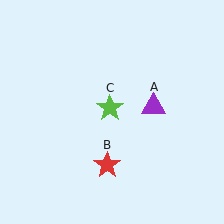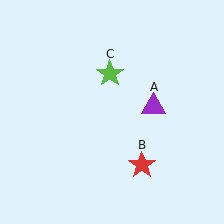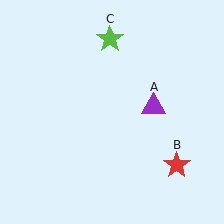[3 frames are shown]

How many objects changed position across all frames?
2 objects changed position: red star (object B), lime star (object C).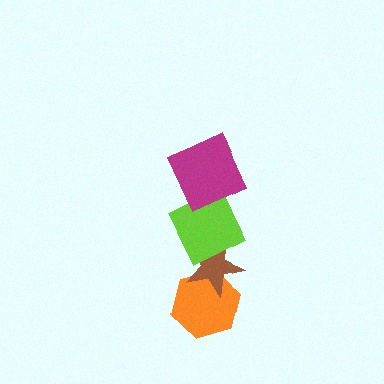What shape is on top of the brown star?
The lime square is on top of the brown star.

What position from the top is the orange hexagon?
The orange hexagon is 4th from the top.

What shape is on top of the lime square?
The magenta square is on top of the lime square.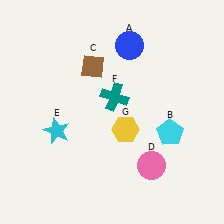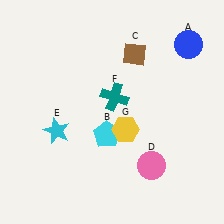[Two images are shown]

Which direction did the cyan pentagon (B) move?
The cyan pentagon (B) moved left.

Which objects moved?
The objects that moved are: the blue circle (A), the cyan pentagon (B), the brown diamond (C).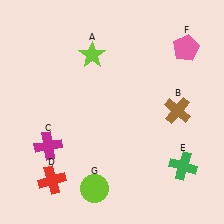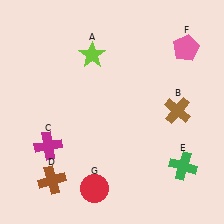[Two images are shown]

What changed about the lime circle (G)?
In Image 1, G is lime. In Image 2, it changed to red.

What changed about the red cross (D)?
In Image 1, D is red. In Image 2, it changed to brown.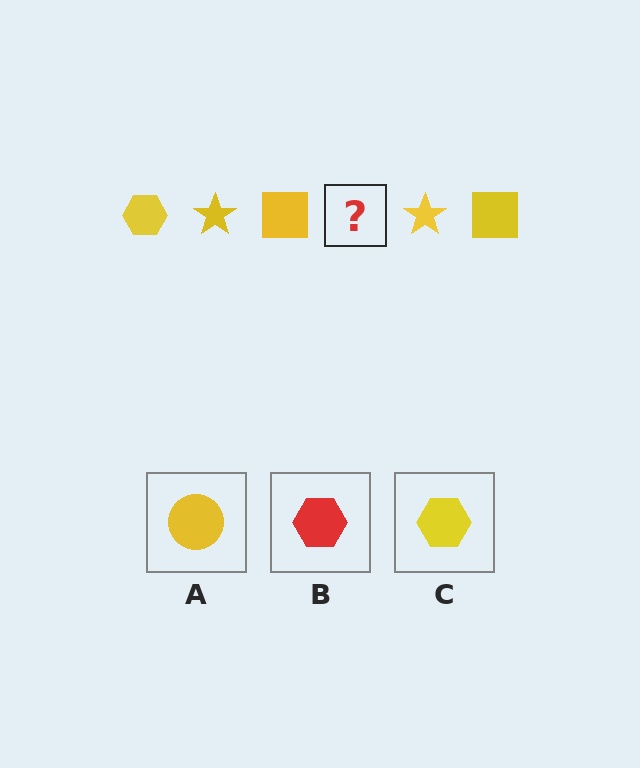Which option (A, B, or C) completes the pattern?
C.